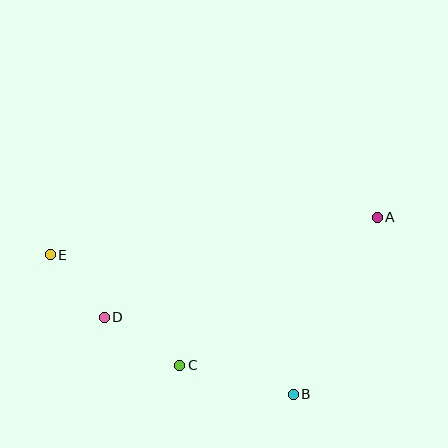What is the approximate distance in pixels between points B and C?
The distance between B and C is approximately 117 pixels.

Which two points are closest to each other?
Points D and E are closest to each other.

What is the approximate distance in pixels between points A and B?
The distance between A and B is approximately 196 pixels.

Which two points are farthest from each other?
Points A and E are farthest from each other.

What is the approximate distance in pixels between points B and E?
The distance between B and E is approximately 280 pixels.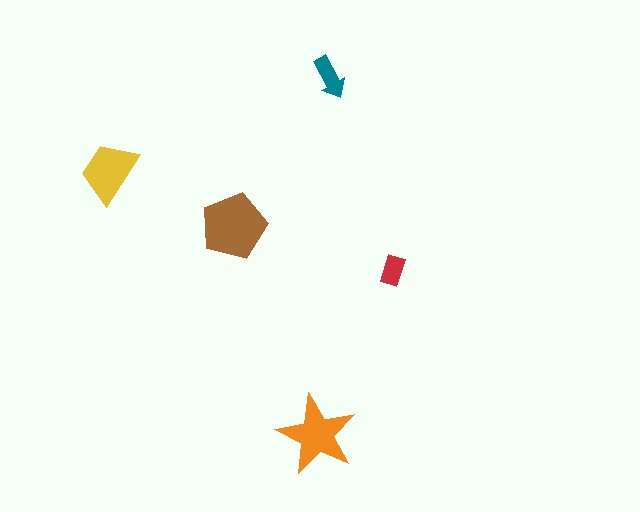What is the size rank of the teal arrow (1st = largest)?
4th.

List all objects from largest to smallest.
The brown pentagon, the orange star, the yellow trapezoid, the teal arrow, the red rectangle.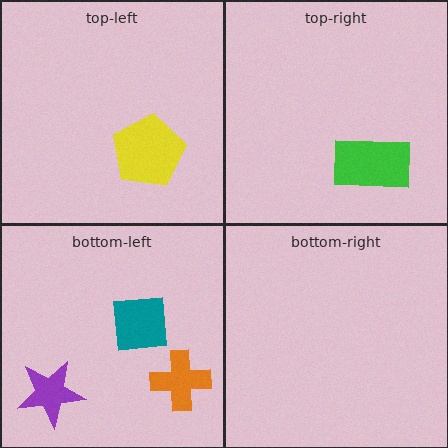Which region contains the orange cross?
The bottom-left region.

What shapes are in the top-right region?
The green rectangle.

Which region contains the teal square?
The bottom-left region.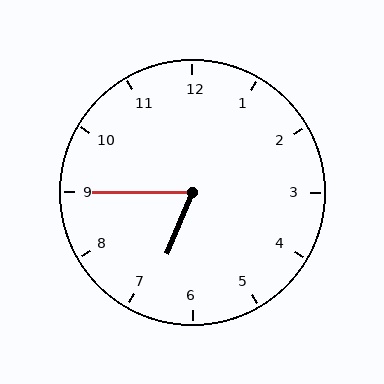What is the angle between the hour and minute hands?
Approximately 68 degrees.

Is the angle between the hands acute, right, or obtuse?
It is acute.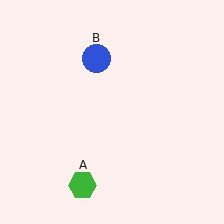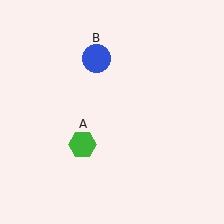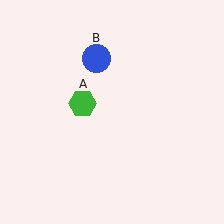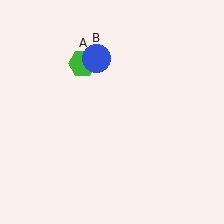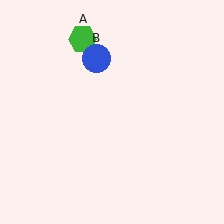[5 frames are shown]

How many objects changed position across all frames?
1 object changed position: green hexagon (object A).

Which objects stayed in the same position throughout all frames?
Blue circle (object B) remained stationary.